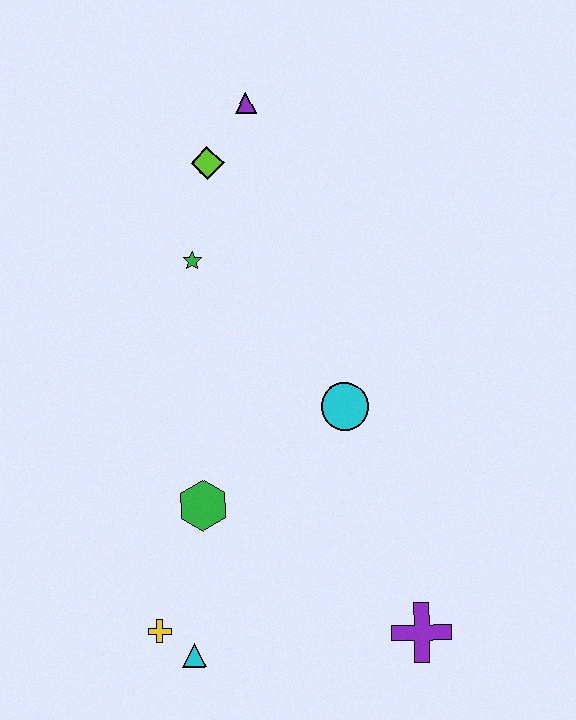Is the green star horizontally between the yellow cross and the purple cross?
Yes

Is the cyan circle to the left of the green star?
No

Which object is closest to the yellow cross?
The cyan triangle is closest to the yellow cross.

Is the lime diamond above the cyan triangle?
Yes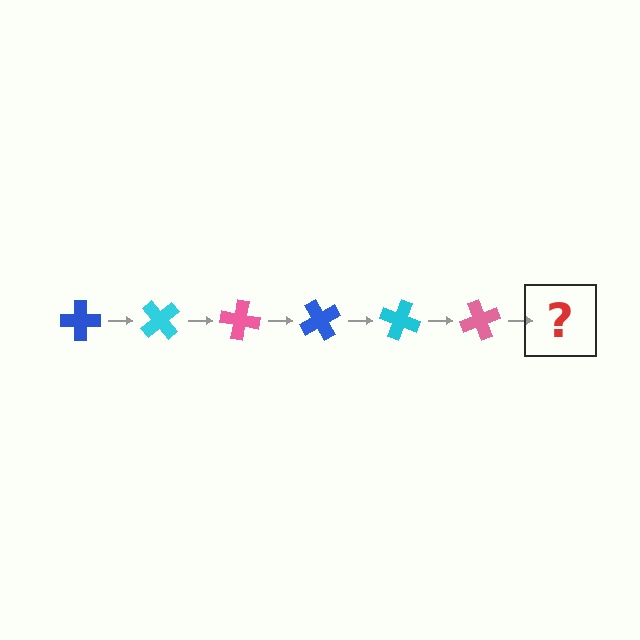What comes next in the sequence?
The next element should be a blue cross, rotated 300 degrees from the start.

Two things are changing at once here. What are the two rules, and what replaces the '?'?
The two rules are that it rotates 50 degrees each step and the color cycles through blue, cyan, and pink. The '?' should be a blue cross, rotated 300 degrees from the start.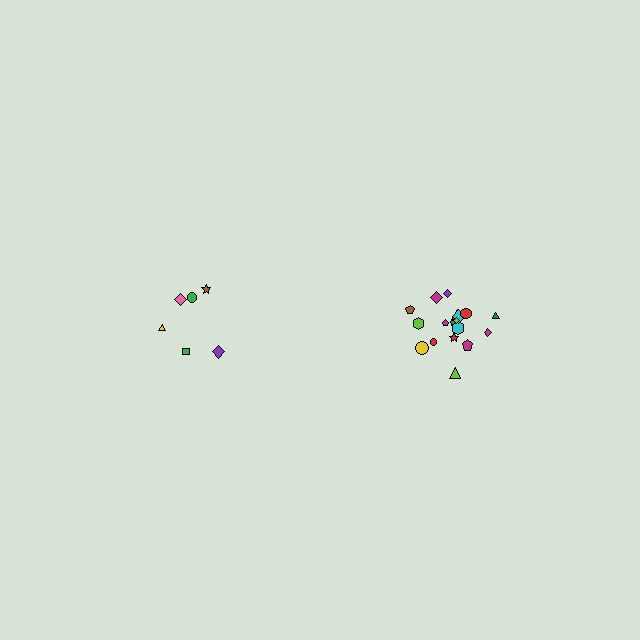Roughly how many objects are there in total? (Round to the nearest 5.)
Roughly 25 objects in total.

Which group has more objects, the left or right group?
The right group.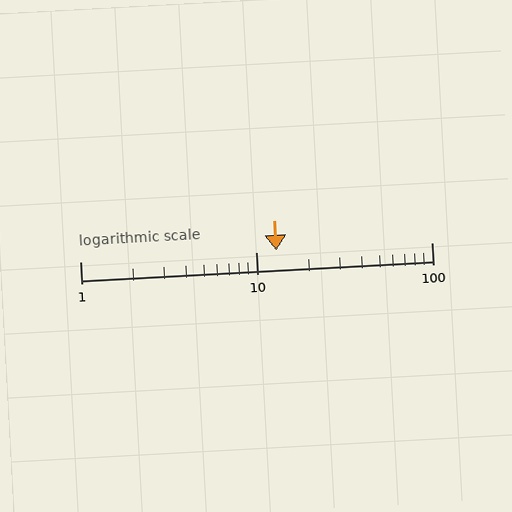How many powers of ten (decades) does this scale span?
The scale spans 2 decades, from 1 to 100.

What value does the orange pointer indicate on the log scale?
The pointer indicates approximately 13.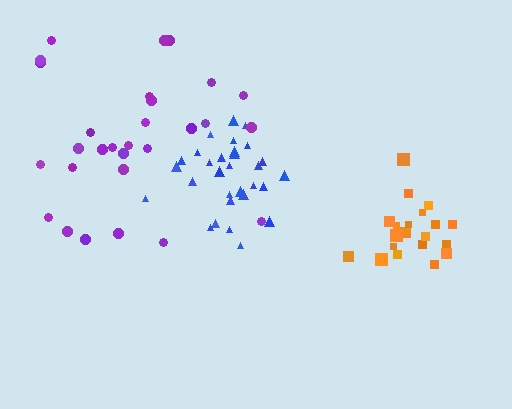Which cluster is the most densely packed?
Orange.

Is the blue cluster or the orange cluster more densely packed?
Orange.